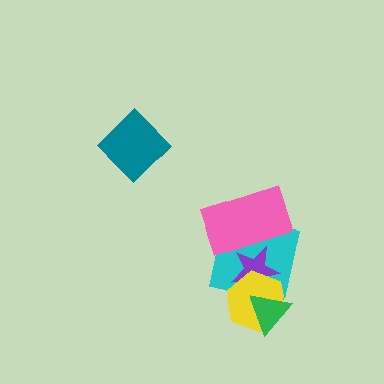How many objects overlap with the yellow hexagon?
3 objects overlap with the yellow hexagon.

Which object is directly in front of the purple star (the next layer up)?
The yellow hexagon is directly in front of the purple star.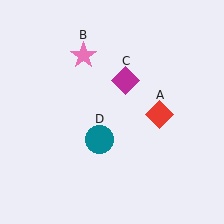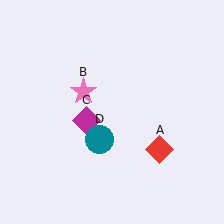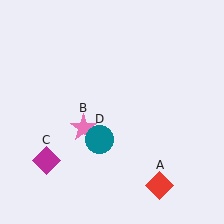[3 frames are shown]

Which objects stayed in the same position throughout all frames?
Teal circle (object D) remained stationary.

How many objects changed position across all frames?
3 objects changed position: red diamond (object A), pink star (object B), magenta diamond (object C).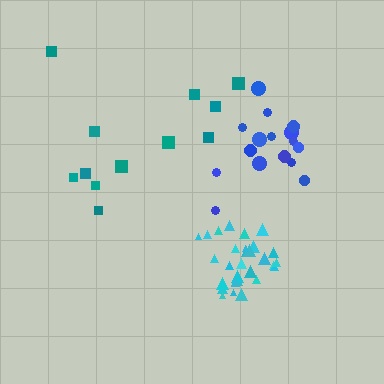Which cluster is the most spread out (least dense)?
Teal.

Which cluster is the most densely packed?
Cyan.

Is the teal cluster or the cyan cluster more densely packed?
Cyan.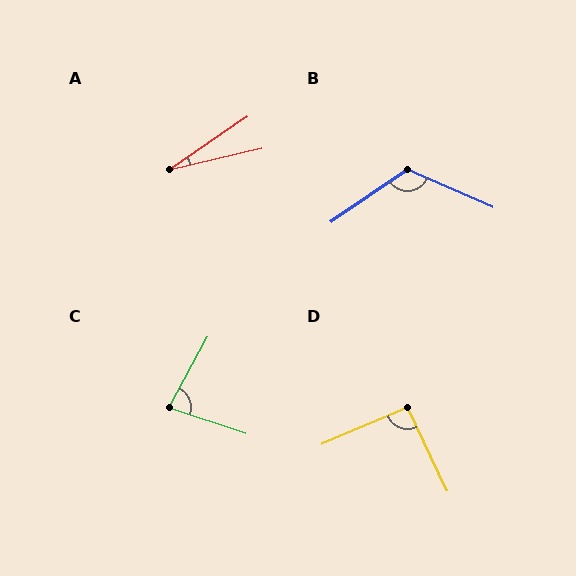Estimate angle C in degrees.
Approximately 80 degrees.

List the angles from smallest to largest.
A (21°), C (80°), D (92°), B (122°).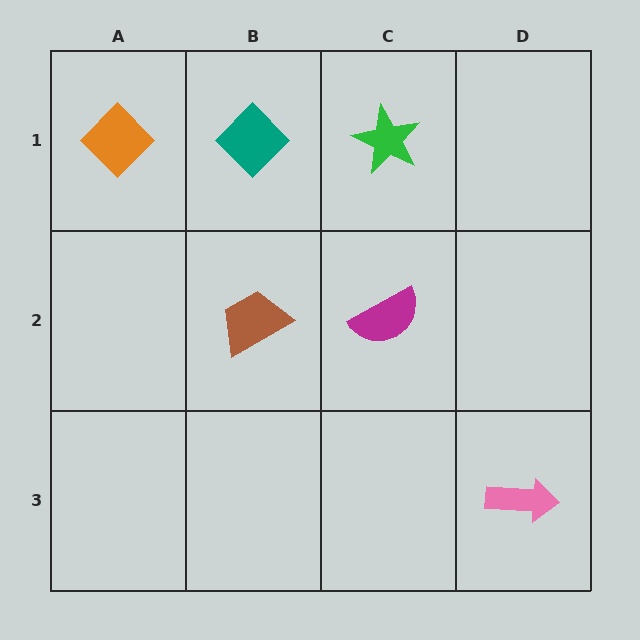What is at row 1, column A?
An orange diamond.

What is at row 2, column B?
A brown trapezoid.